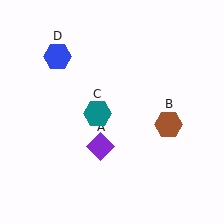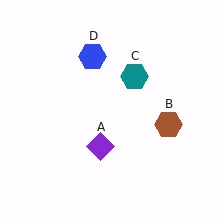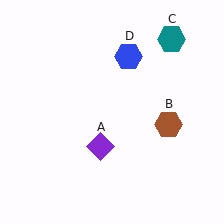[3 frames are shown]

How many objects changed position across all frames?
2 objects changed position: teal hexagon (object C), blue hexagon (object D).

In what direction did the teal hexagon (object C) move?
The teal hexagon (object C) moved up and to the right.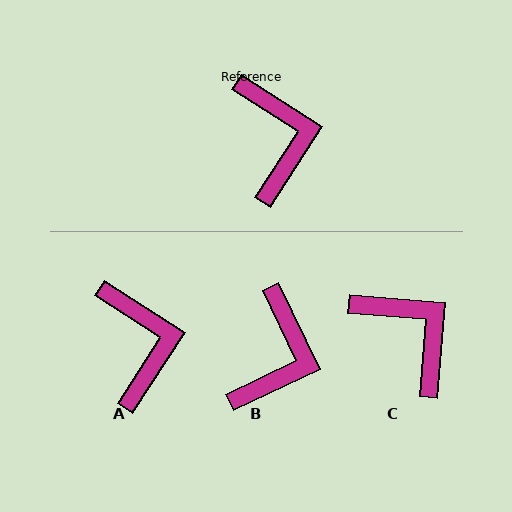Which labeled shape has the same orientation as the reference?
A.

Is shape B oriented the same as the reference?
No, it is off by about 31 degrees.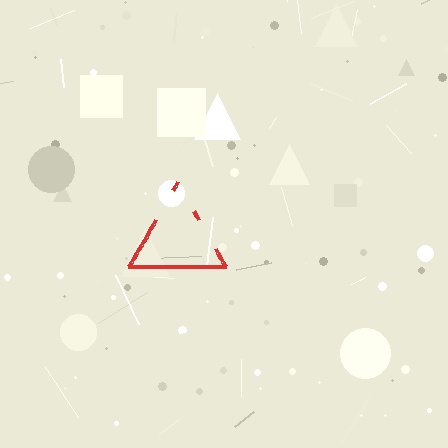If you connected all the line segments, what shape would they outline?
They would outline a triangle.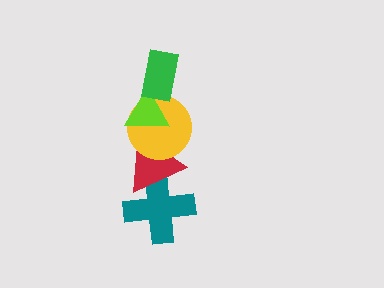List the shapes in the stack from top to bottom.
From top to bottom: the green rectangle, the lime triangle, the yellow circle, the red triangle, the teal cross.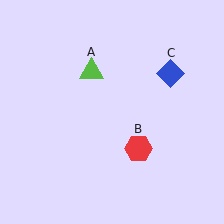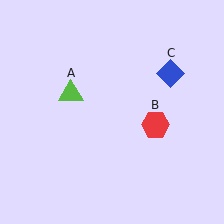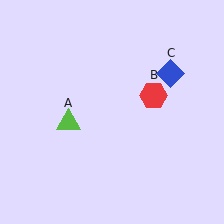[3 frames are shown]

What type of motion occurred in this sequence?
The lime triangle (object A), red hexagon (object B) rotated counterclockwise around the center of the scene.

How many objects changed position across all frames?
2 objects changed position: lime triangle (object A), red hexagon (object B).